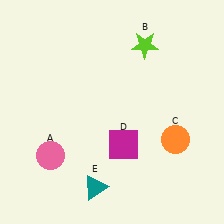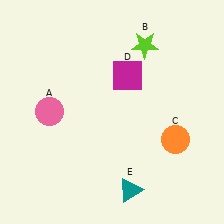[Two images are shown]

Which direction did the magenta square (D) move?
The magenta square (D) moved up.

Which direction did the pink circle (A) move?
The pink circle (A) moved up.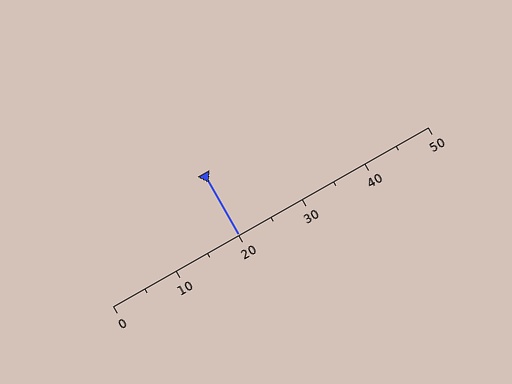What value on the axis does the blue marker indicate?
The marker indicates approximately 20.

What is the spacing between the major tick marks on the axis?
The major ticks are spaced 10 apart.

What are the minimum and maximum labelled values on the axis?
The axis runs from 0 to 50.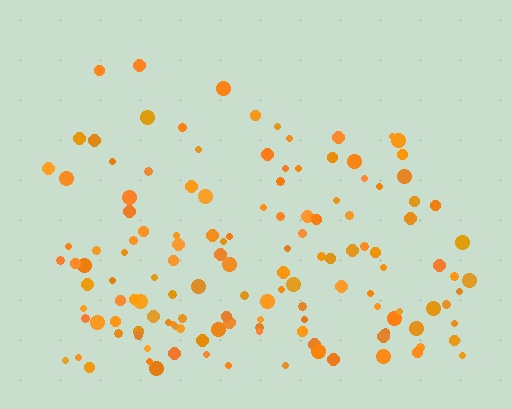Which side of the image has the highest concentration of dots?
The bottom.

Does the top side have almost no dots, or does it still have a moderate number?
Still a moderate number, just noticeably fewer than the bottom.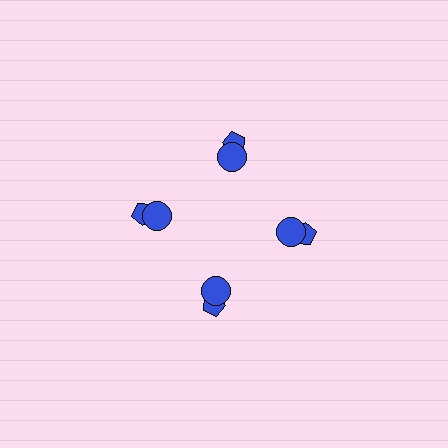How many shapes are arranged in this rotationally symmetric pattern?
There are 8 shapes, arranged in 4 groups of 2.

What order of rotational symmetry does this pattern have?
This pattern has 4-fold rotational symmetry.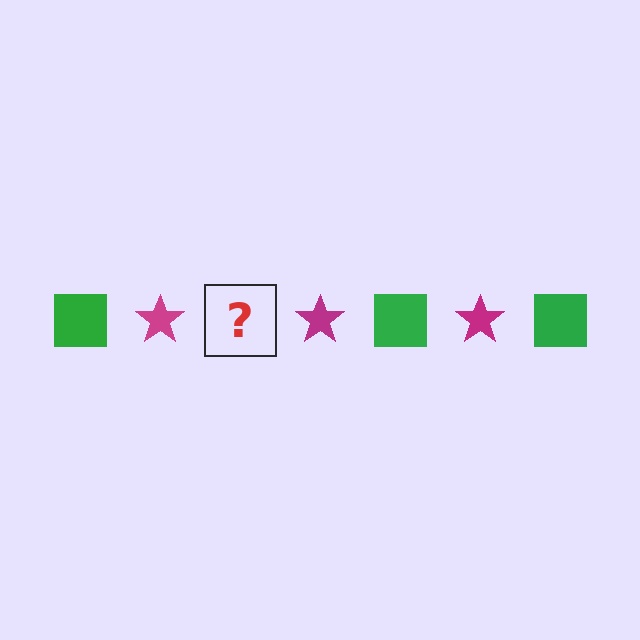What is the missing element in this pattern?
The missing element is a green square.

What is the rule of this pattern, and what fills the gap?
The rule is that the pattern alternates between green square and magenta star. The gap should be filled with a green square.